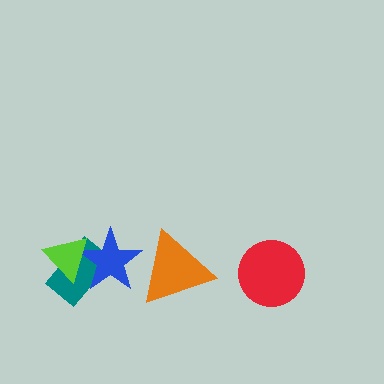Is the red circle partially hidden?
No, no other shape covers it.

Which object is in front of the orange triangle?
The blue star is in front of the orange triangle.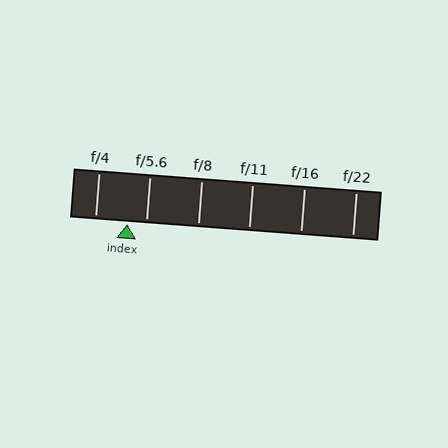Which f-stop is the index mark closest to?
The index mark is closest to f/5.6.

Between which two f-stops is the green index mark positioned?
The index mark is between f/4 and f/5.6.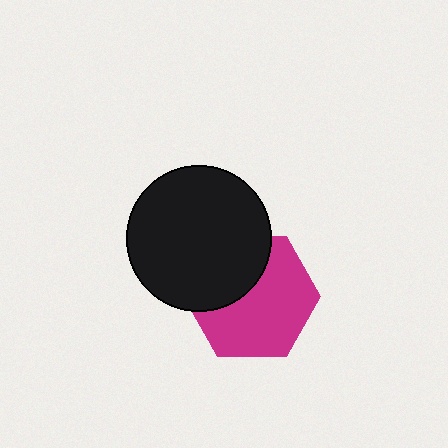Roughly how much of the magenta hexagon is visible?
About half of it is visible (roughly 64%).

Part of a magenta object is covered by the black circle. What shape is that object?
It is a hexagon.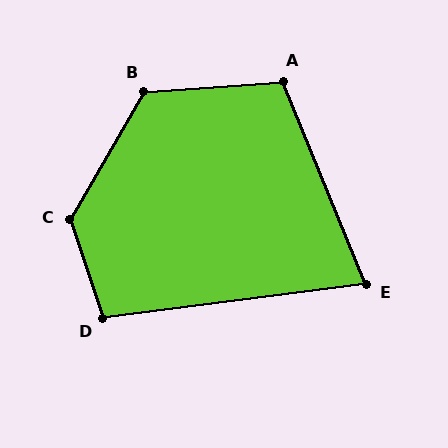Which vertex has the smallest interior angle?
E, at approximately 75 degrees.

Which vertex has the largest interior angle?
C, at approximately 132 degrees.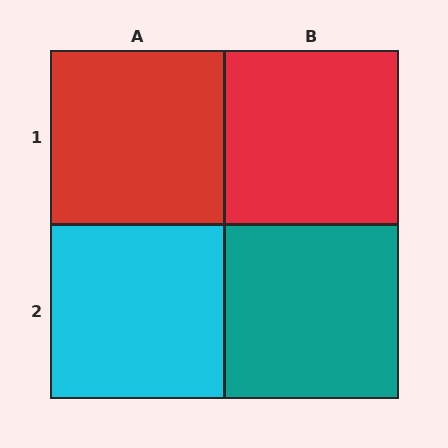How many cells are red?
2 cells are red.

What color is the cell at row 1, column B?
Red.